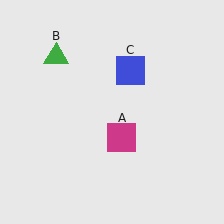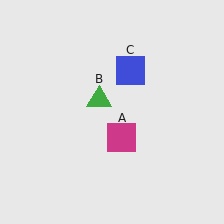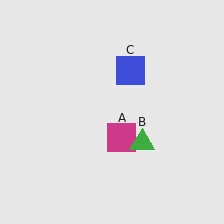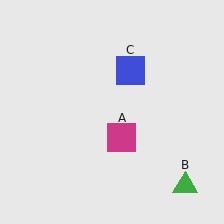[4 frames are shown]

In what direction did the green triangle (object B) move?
The green triangle (object B) moved down and to the right.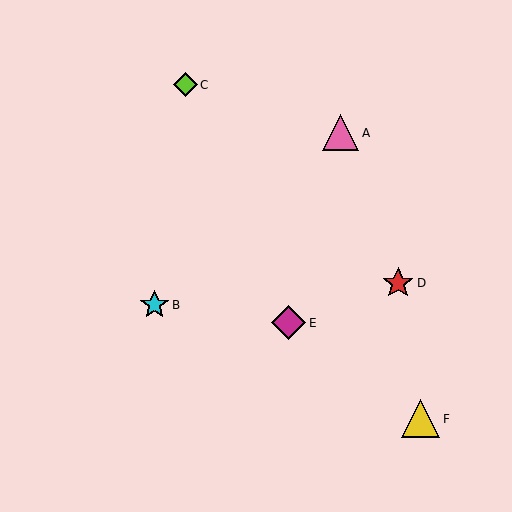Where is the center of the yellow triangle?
The center of the yellow triangle is at (421, 419).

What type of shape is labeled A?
Shape A is a pink triangle.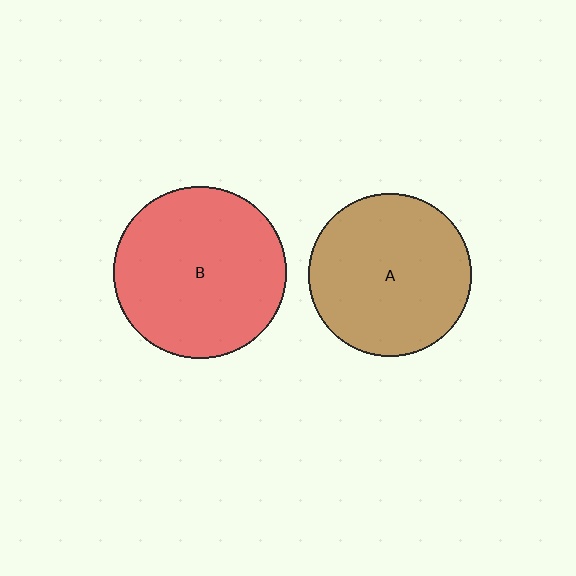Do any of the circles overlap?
No, none of the circles overlap.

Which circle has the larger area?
Circle B (red).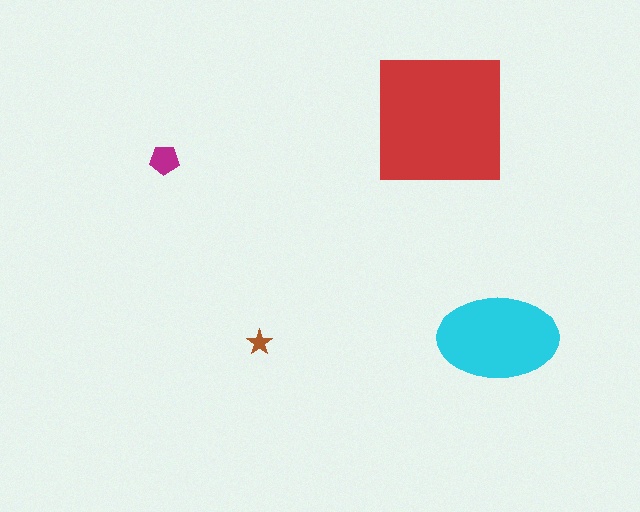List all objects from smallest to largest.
The brown star, the magenta pentagon, the cyan ellipse, the red square.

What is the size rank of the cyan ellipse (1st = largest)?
2nd.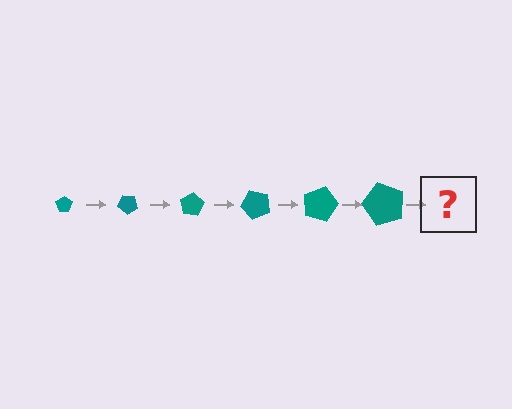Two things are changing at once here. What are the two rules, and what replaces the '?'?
The two rules are that the pentagon grows larger each step and it rotates 40 degrees each step. The '?' should be a pentagon, larger than the previous one and rotated 240 degrees from the start.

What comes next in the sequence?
The next element should be a pentagon, larger than the previous one and rotated 240 degrees from the start.